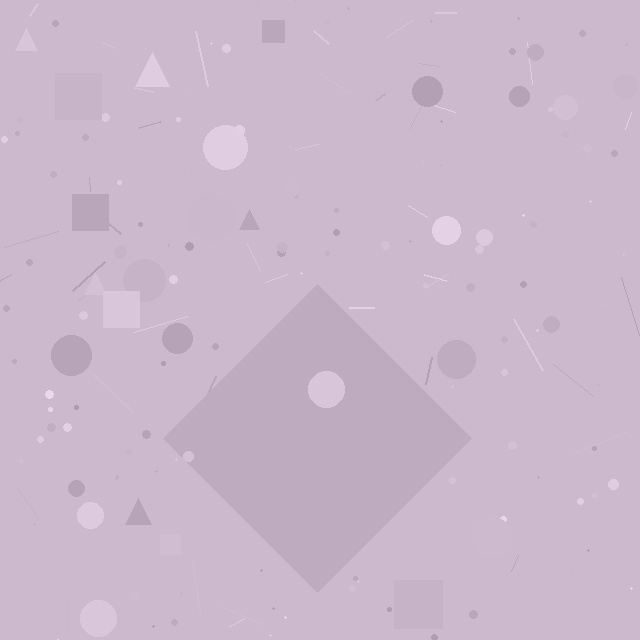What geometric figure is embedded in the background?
A diamond is embedded in the background.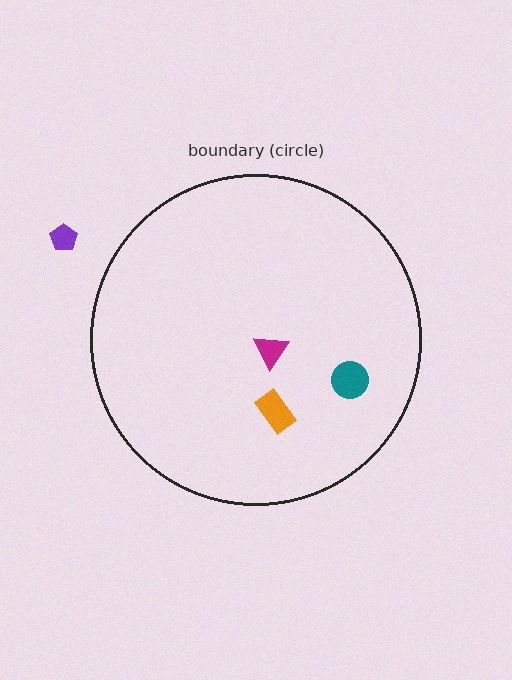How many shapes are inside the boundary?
3 inside, 1 outside.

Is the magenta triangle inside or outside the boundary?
Inside.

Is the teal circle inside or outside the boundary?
Inside.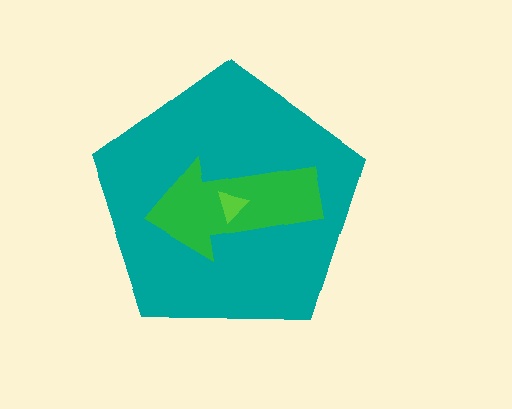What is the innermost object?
The lime triangle.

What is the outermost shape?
The teal pentagon.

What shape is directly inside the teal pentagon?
The green arrow.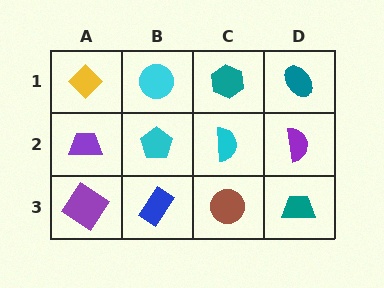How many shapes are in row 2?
4 shapes.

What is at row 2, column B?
A cyan pentagon.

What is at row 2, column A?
A purple trapezoid.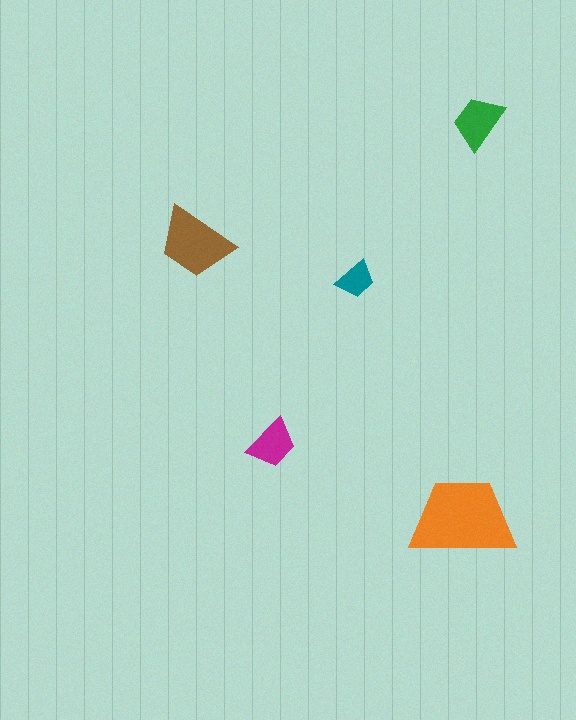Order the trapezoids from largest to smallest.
the orange one, the brown one, the green one, the magenta one, the teal one.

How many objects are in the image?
There are 5 objects in the image.